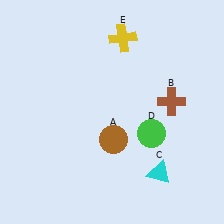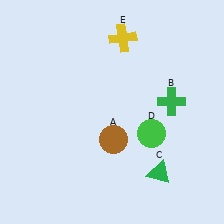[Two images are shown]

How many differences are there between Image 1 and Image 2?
There are 2 differences between the two images.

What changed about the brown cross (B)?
In Image 1, B is brown. In Image 2, it changed to green.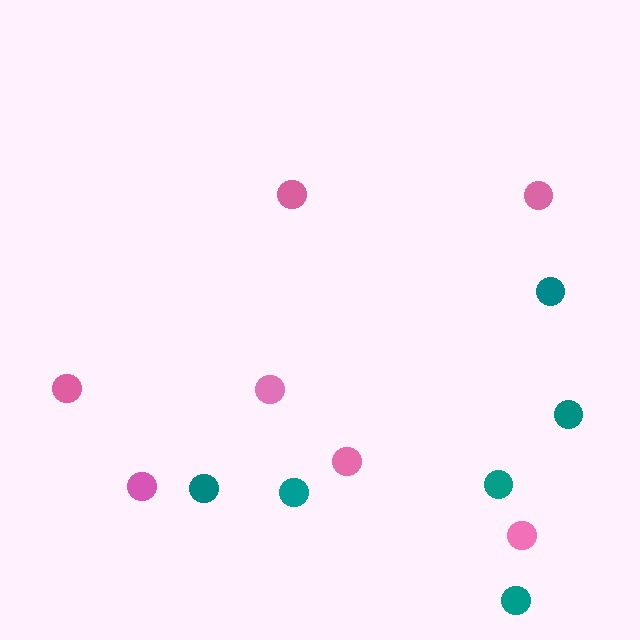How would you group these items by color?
There are 2 groups: one group of pink circles (7) and one group of teal circles (6).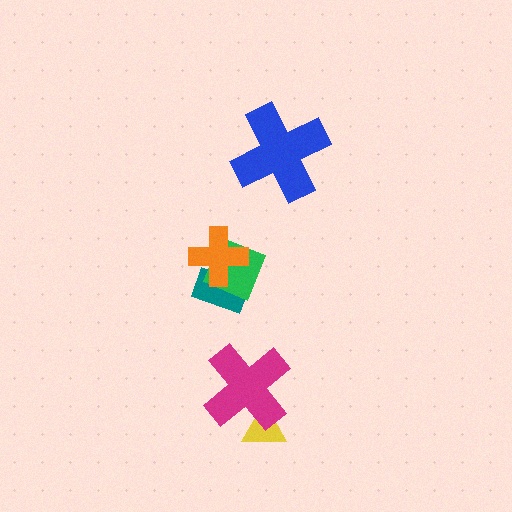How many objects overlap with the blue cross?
0 objects overlap with the blue cross.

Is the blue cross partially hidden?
No, no other shape covers it.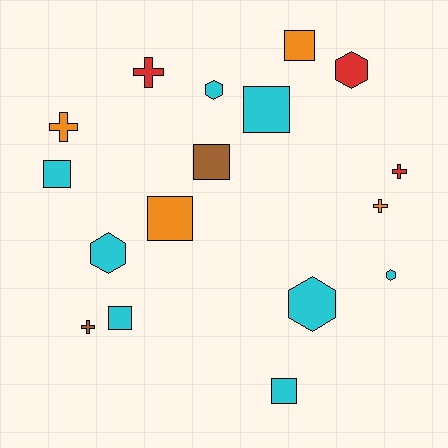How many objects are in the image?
There are 17 objects.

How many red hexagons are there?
There is 1 red hexagon.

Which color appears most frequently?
Cyan, with 8 objects.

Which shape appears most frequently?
Square, with 7 objects.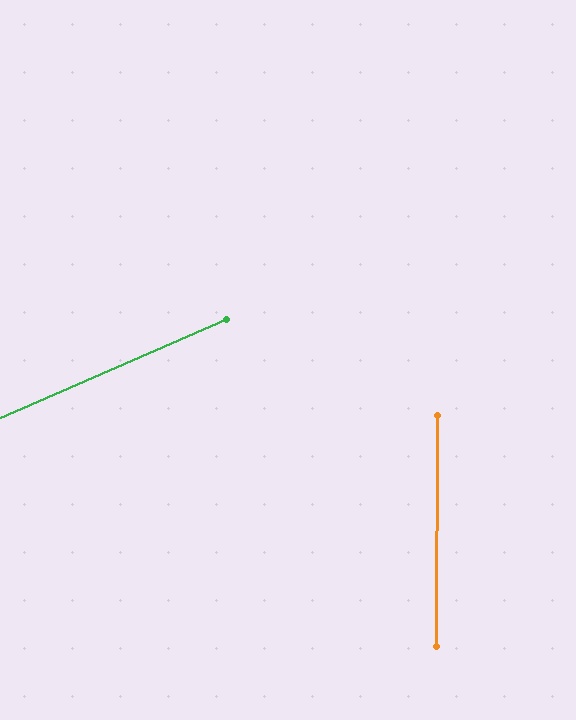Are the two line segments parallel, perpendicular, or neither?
Neither parallel nor perpendicular — they differ by about 66°.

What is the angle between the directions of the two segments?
Approximately 66 degrees.